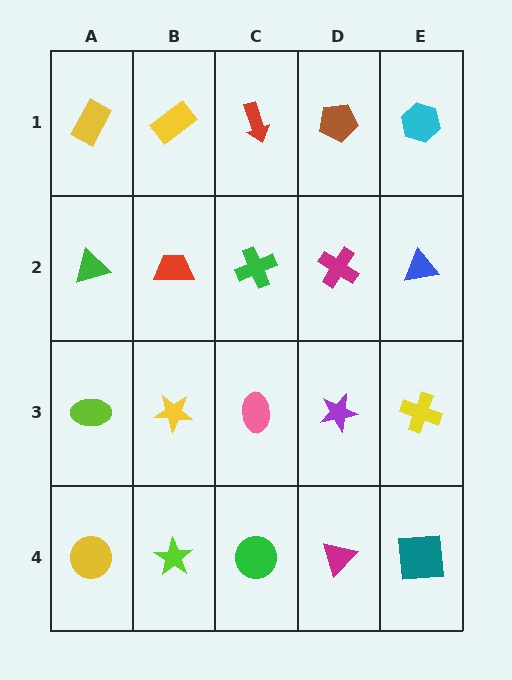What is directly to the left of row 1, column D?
A red arrow.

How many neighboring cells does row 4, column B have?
3.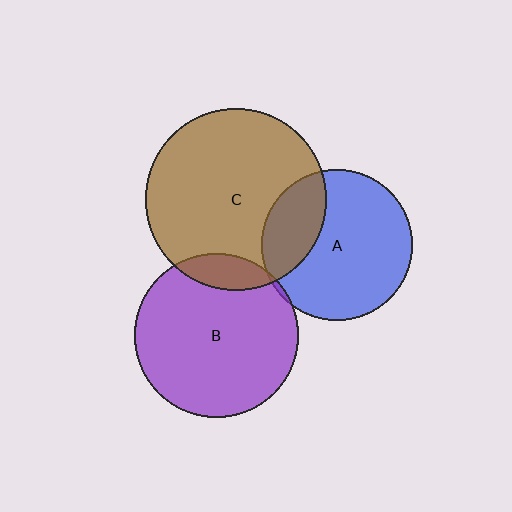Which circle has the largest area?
Circle C (brown).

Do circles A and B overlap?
Yes.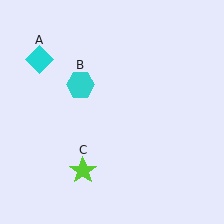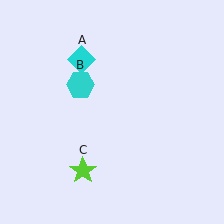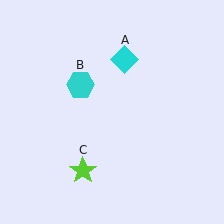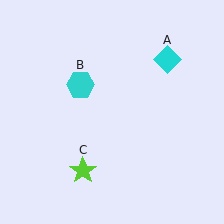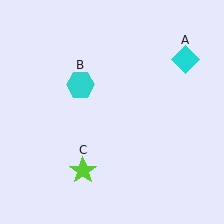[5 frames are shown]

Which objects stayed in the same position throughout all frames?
Cyan hexagon (object B) and lime star (object C) remained stationary.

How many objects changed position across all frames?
1 object changed position: cyan diamond (object A).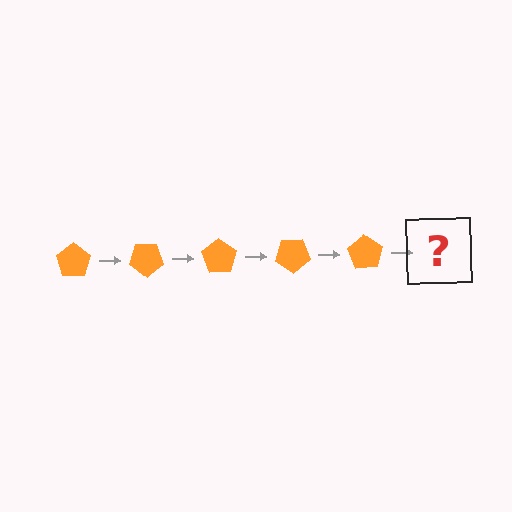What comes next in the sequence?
The next element should be an orange pentagon rotated 175 degrees.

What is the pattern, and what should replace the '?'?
The pattern is that the pentagon rotates 35 degrees each step. The '?' should be an orange pentagon rotated 175 degrees.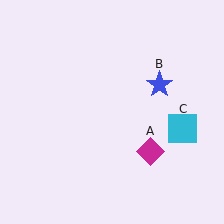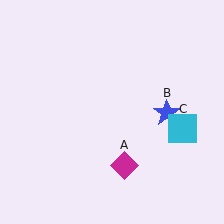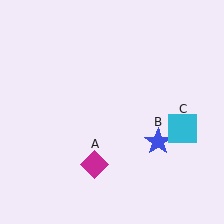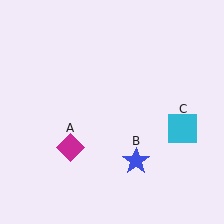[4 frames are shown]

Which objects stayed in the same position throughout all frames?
Cyan square (object C) remained stationary.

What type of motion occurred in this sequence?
The magenta diamond (object A), blue star (object B) rotated clockwise around the center of the scene.